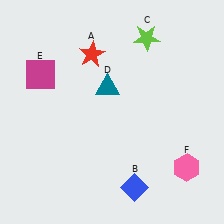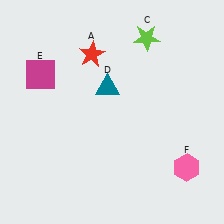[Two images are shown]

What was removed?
The blue diamond (B) was removed in Image 2.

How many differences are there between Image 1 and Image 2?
There is 1 difference between the two images.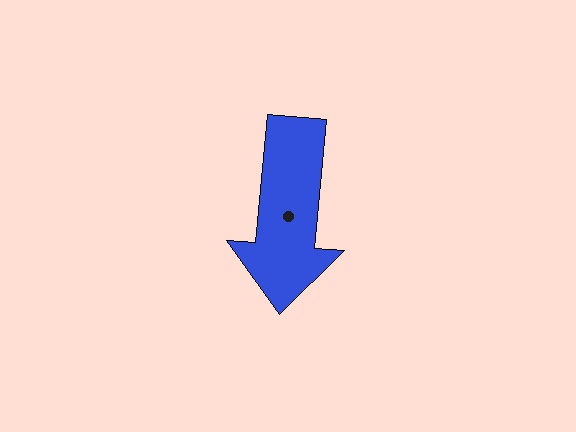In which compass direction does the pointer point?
South.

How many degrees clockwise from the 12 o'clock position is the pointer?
Approximately 185 degrees.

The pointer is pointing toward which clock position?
Roughly 6 o'clock.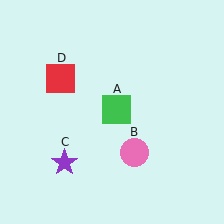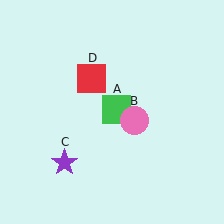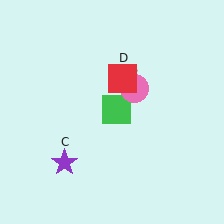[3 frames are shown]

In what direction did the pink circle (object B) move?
The pink circle (object B) moved up.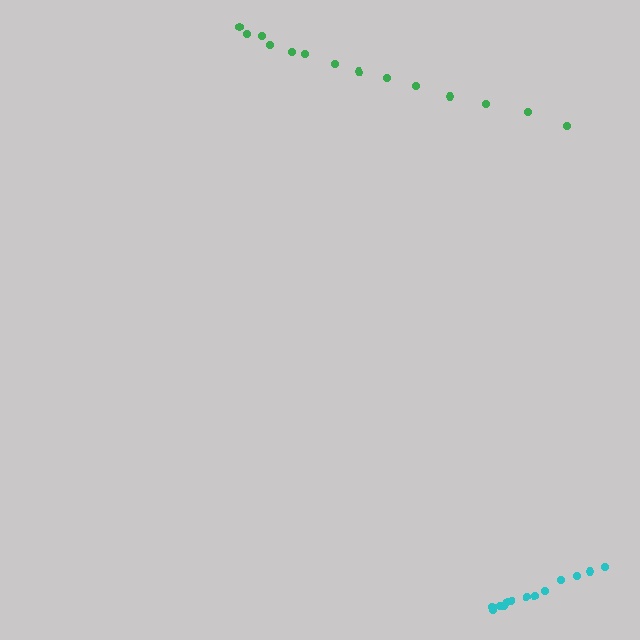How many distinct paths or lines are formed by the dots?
There are 2 distinct paths.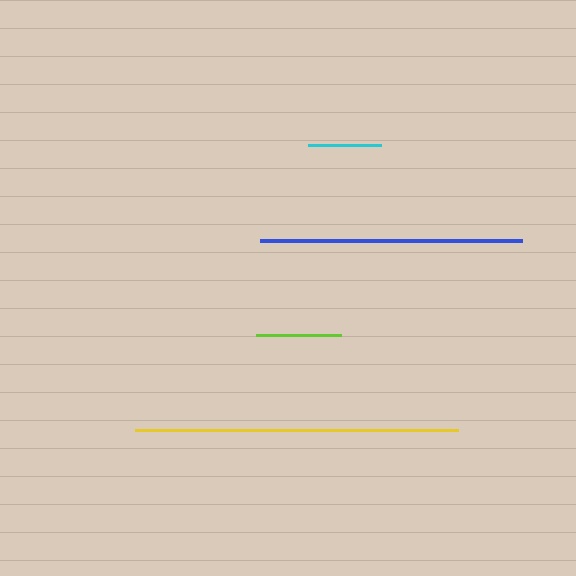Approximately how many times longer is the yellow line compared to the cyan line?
The yellow line is approximately 4.4 times the length of the cyan line.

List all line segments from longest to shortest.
From longest to shortest: yellow, blue, lime, cyan.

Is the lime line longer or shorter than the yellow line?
The yellow line is longer than the lime line.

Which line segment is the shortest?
The cyan line is the shortest at approximately 73 pixels.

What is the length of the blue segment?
The blue segment is approximately 262 pixels long.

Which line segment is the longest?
The yellow line is the longest at approximately 322 pixels.